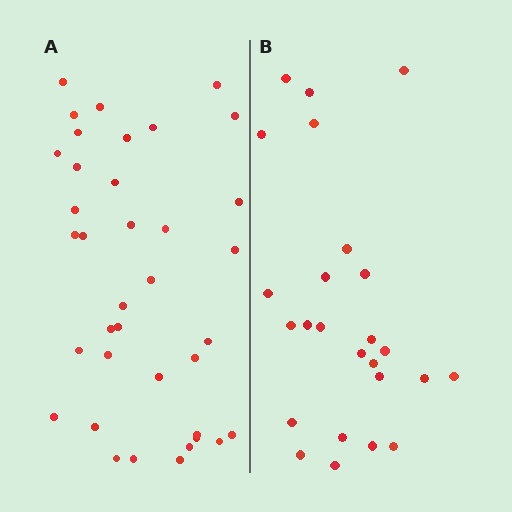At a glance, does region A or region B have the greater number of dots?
Region A (the left region) has more dots.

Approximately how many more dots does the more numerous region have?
Region A has roughly 12 or so more dots than region B.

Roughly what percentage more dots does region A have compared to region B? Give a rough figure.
About 50% more.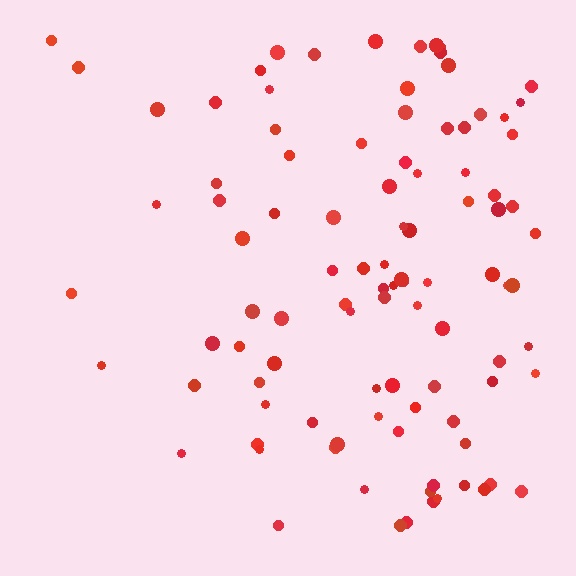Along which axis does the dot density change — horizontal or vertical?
Horizontal.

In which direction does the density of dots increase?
From left to right, with the right side densest.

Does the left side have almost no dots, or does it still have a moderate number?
Still a moderate number, just noticeably fewer than the right.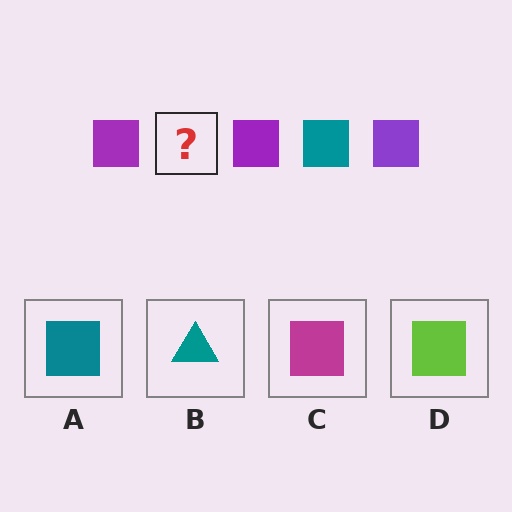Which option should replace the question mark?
Option A.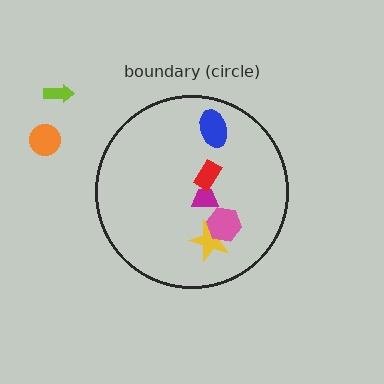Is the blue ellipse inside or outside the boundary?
Inside.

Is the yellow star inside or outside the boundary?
Inside.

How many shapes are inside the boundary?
5 inside, 2 outside.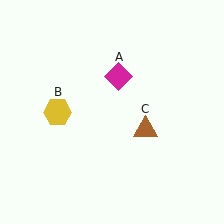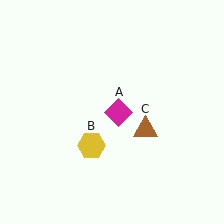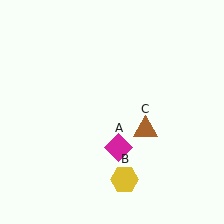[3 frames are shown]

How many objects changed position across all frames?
2 objects changed position: magenta diamond (object A), yellow hexagon (object B).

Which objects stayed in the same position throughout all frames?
Brown triangle (object C) remained stationary.